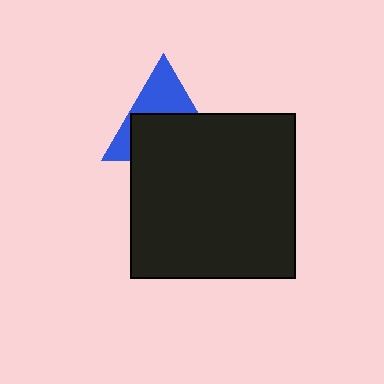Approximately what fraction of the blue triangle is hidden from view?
Roughly 58% of the blue triangle is hidden behind the black square.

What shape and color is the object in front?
The object in front is a black square.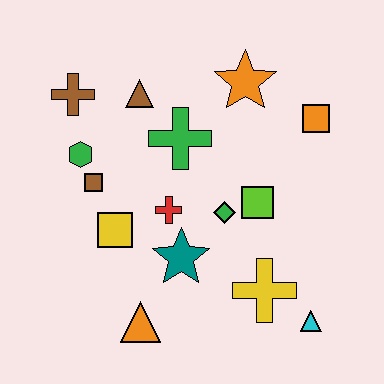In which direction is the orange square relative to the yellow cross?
The orange square is above the yellow cross.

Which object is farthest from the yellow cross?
The brown cross is farthest from the yellow cross.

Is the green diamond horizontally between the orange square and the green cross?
Yes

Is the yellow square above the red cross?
No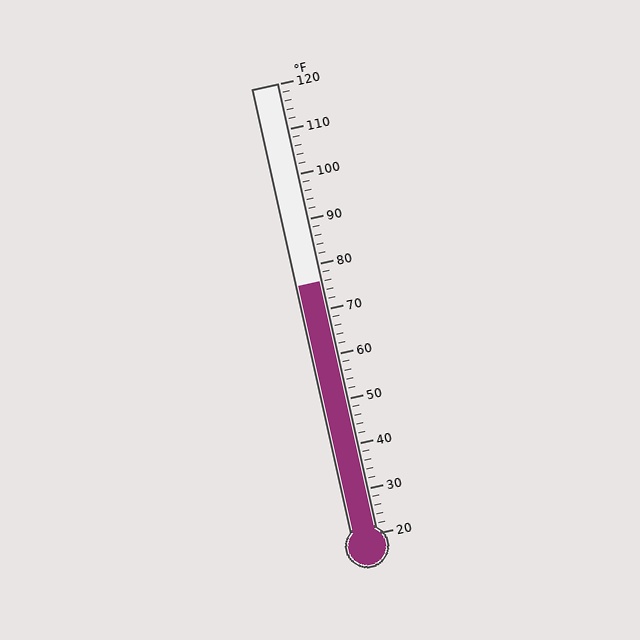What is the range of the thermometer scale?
The thermometer scale ranges from 20°F to 120°F.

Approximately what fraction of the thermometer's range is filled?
The thermometer is filled to approximately 55% of its range.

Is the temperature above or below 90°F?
The temperature is below 90°F.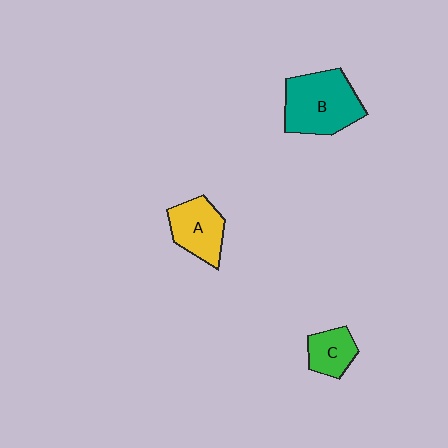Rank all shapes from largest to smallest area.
From largest to smallest: B (teal), A (yellow), C (green).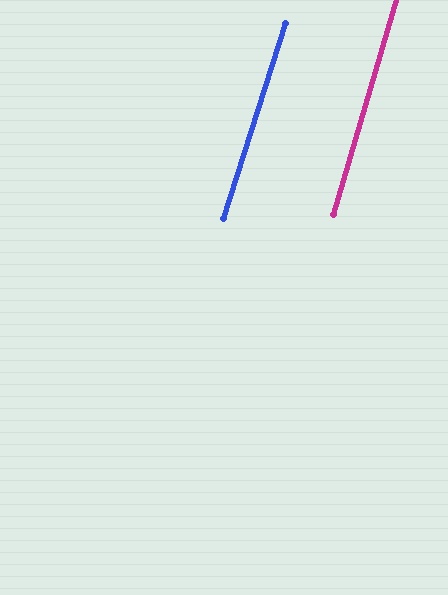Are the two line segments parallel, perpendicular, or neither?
Parallel — their directions differ by only 1.3°.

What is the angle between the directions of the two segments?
Approximately 1 degree.